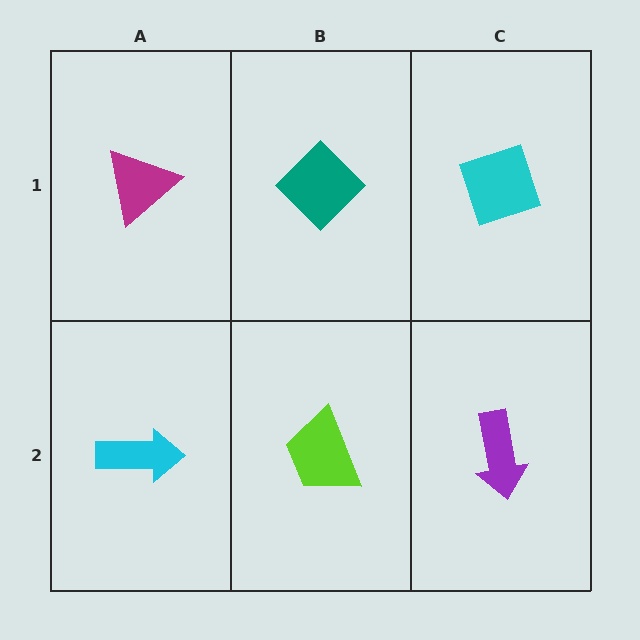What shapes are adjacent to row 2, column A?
A magenta triangle (row 1, column A), a lime trapezoid (row 2, column B).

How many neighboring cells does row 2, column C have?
2.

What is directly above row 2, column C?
A cyan diamond.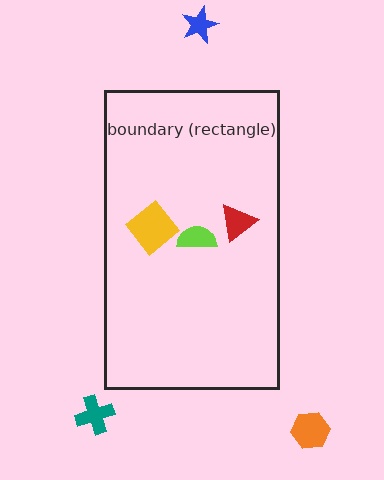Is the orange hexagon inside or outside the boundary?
Outside.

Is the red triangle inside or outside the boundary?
Inside.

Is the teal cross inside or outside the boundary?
Outside.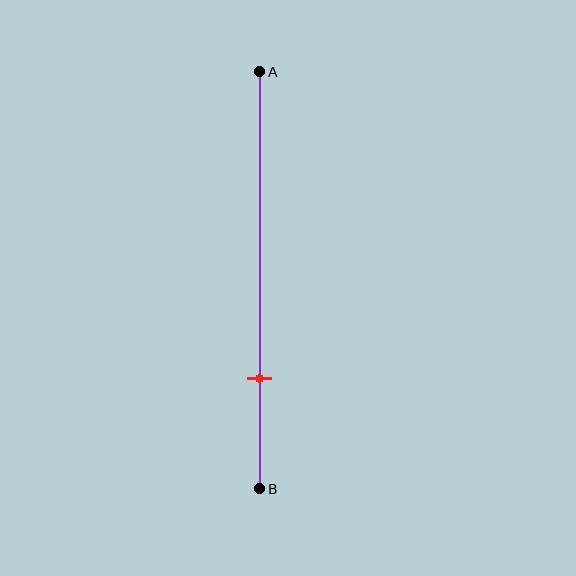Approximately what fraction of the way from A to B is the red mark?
The red mark is approximately 75% of the way from A to B.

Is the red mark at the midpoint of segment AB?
No, the mark is at about 75% from A, not at the 50% midpoint.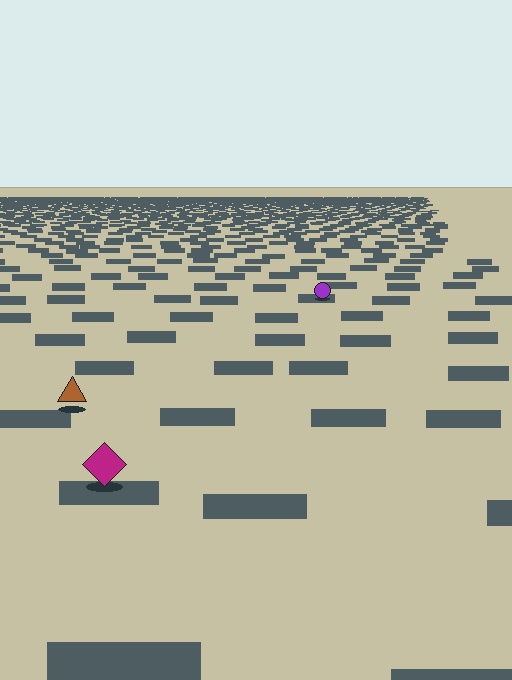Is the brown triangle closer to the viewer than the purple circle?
Yes. The brown triangle is closer — you can tell from the texture gradient: the ground texture is coarser near it.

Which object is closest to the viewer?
The magenta diamond is closest. The texture marks near it are larger and more spread out.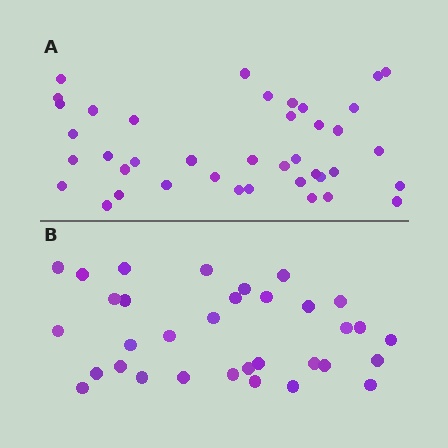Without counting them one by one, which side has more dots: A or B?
Region A (the top region) has more dots.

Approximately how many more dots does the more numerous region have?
Region A has roughly 8 or so more dots than region B.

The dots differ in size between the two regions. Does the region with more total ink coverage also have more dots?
No. Region B has more total ink coverage because its dots are larger, but region A actually contains more individual dots. Total area can be misleading — the number of items is what matters here.